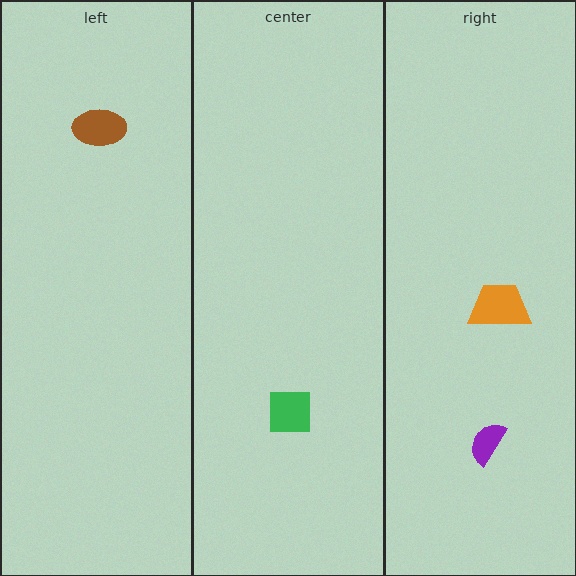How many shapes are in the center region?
1.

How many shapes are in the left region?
1.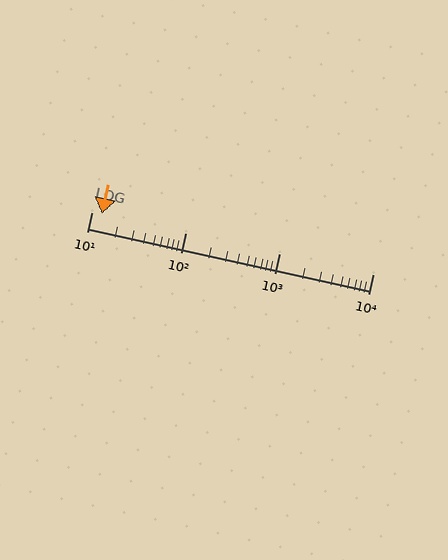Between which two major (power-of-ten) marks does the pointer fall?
The pointer is between 10 and 100.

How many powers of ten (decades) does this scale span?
The scale spans 3 decades, from 10 to 10000.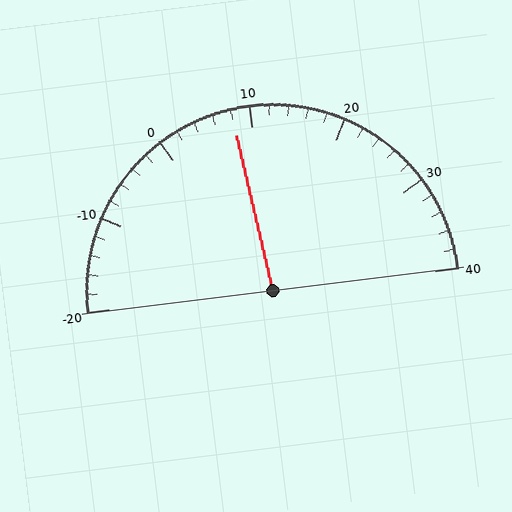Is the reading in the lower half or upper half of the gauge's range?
The reading is in the lower half of the range (-20 to 40).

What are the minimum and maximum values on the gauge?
The gauge ranges from -20 to 40.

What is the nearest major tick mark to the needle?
The nearest major tick mark is 10.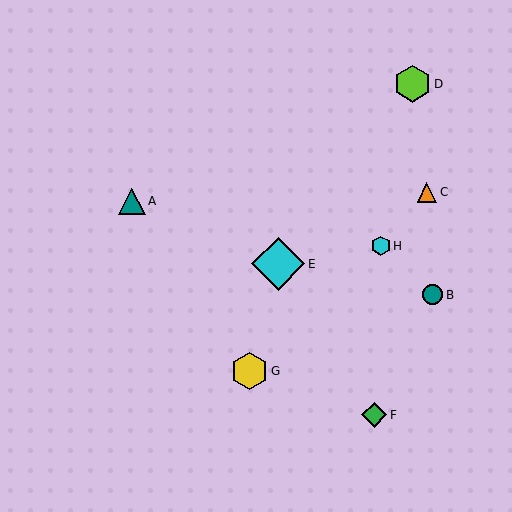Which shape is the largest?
The cyan diamond (labeled E) is the largest.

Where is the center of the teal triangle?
The center of the teal triangle is at (132, 201).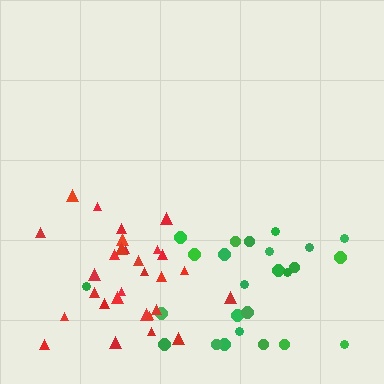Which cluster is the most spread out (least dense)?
Green.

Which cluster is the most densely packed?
Red.